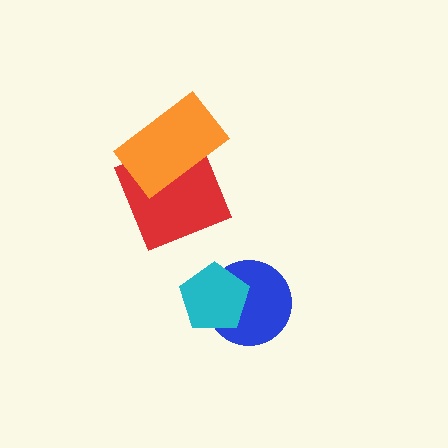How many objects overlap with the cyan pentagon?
1 object overlaps with the cyan pentagon.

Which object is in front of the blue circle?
The cyan pentagon is in front of the blue circle.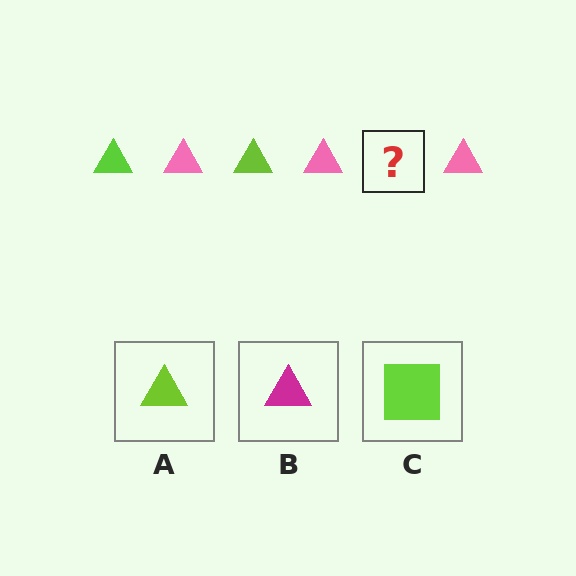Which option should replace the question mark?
Option A.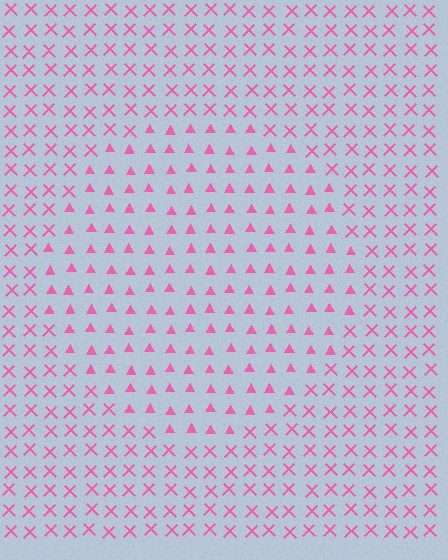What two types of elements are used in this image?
The image uses triangles inside the circle region and X marks outside it.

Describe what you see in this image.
The image is filled with small pink elements arranged in a uniform grid. A circle-shaped region contains triangles, while the surrounding area contains X marks. The boundary is defined purely by the change in element shape.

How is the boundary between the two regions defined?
The boundary is defined by a change in element shape: triangles inside vs. X marks outside. All elements share the same color and spacing.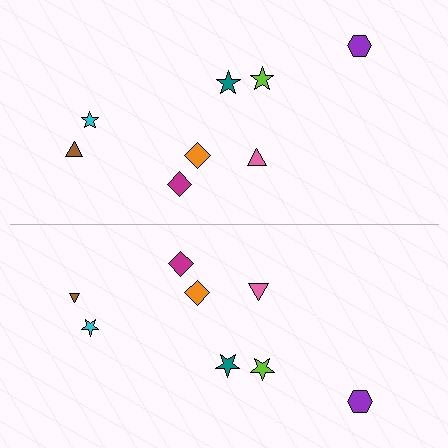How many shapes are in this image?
There are 16 shapes in this image.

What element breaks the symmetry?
The brown triangle on the bottom side has a different size than its mirror counterpart.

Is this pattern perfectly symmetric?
No, the pattern is not perfectly symmetric. The brown triangle on the bottom side has a different size than its mirror counterpart.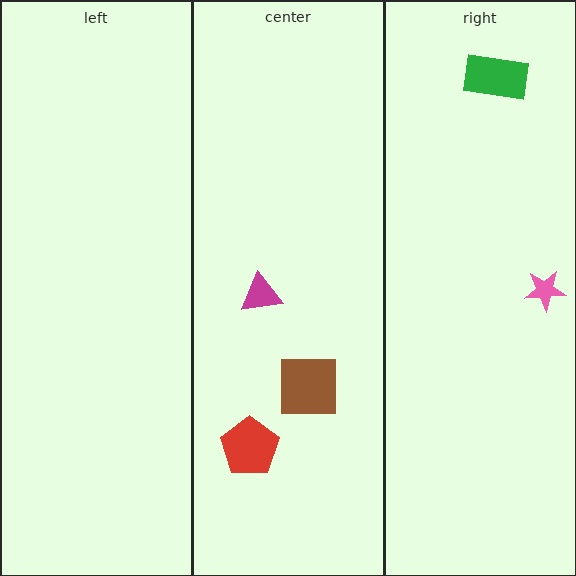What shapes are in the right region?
The green rectangle, the pink star.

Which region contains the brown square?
The center region.